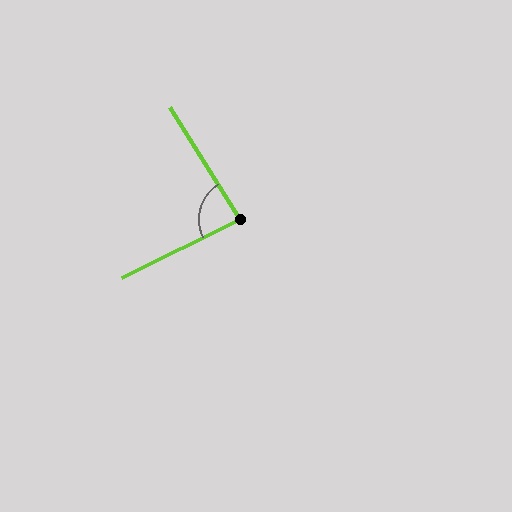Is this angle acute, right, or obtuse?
It is acute.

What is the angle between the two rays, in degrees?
Approximately 84 degrees.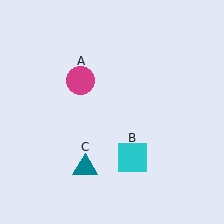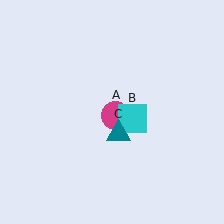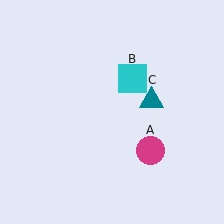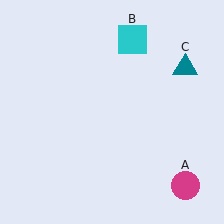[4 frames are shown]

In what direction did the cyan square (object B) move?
The cyan square (object B) moved up.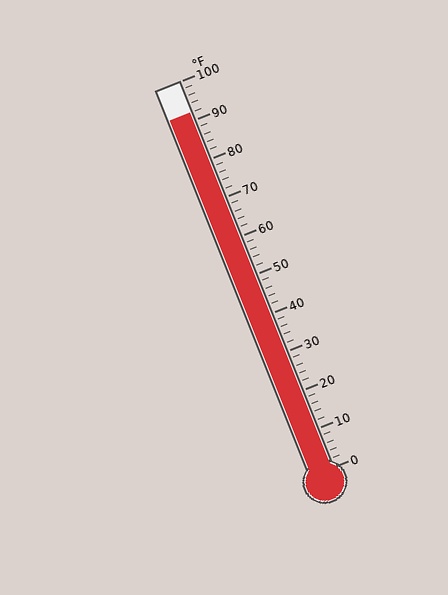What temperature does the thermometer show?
The thermometer shows approximately 92°F.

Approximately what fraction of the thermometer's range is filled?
The thermometer is filled to approximately 90% of its range.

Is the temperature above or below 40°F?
The temperature is above 40°F.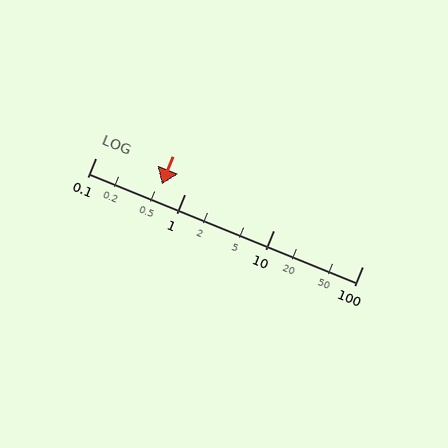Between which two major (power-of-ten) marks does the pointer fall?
The pointer is between 0.1 and 1.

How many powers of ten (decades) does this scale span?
The scale spans 3 decades, from 0.1 to 100.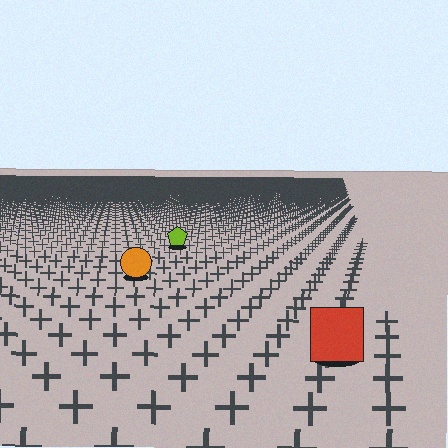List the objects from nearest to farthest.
From nearest to farthest: the red square, the orange circle, the lime pentagon.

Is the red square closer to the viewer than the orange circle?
Yes. The red square is closer — you can tell from the texture gradient: the ground texture is coarser near it.